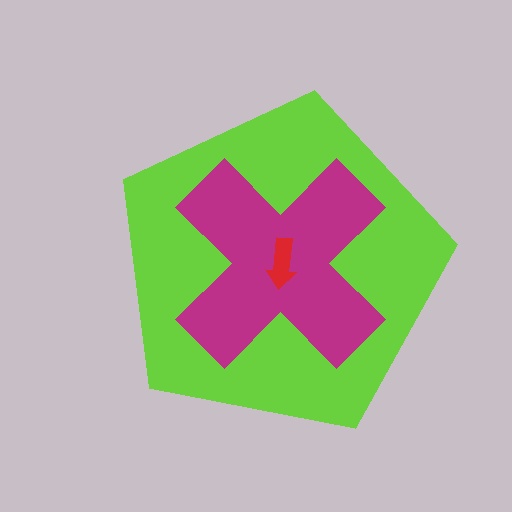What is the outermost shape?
The lime pentagon.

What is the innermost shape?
The red arrow.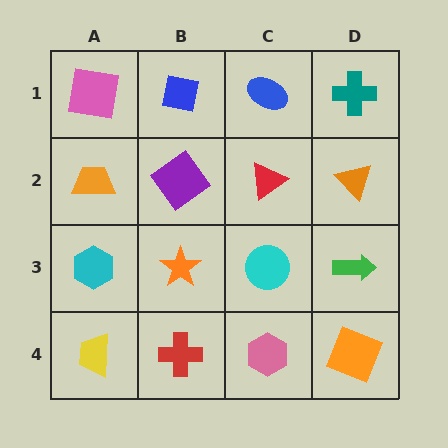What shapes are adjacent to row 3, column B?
A purple diamond (row 2, column B), a red cross (row 4, column B), a cyan hexagon (row 3, column A), a cyan circle (row 3, column C).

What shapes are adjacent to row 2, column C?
A blue ellipse (row 1, column C), a cyan circle (row 3, column C), a purple diamond (row 2, column B), an orange triangle (row 2, column D).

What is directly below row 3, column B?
A red cross.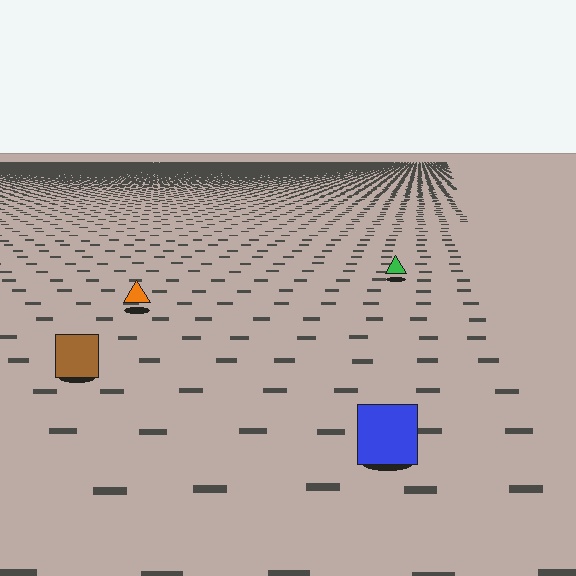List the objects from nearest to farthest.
From nearest to farthest: the blue square, the brown square, the orange triangle, the green triangle.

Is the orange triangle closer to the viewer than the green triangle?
Yes. The orange triangle is closer — you can tell from the texture gradient: the ground texture is coarser near it.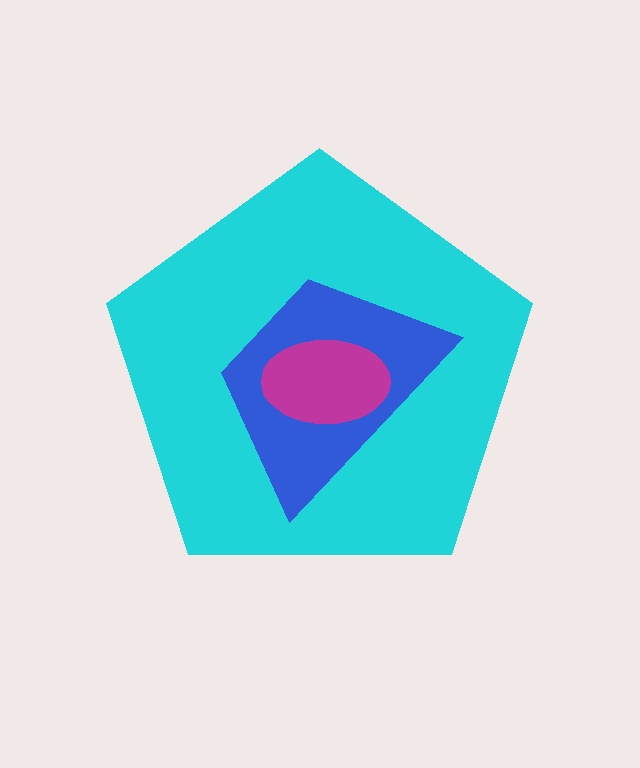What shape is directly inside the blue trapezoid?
The magenta ellipse.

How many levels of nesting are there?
3.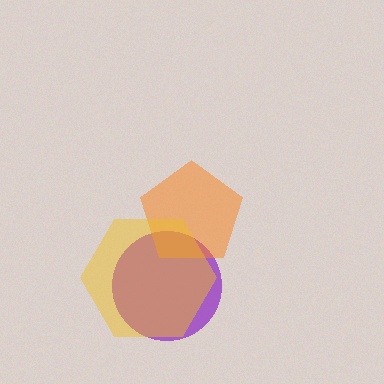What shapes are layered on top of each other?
The layered shapes are: a purple circle, an orange pentagon, a yellow hexagon.